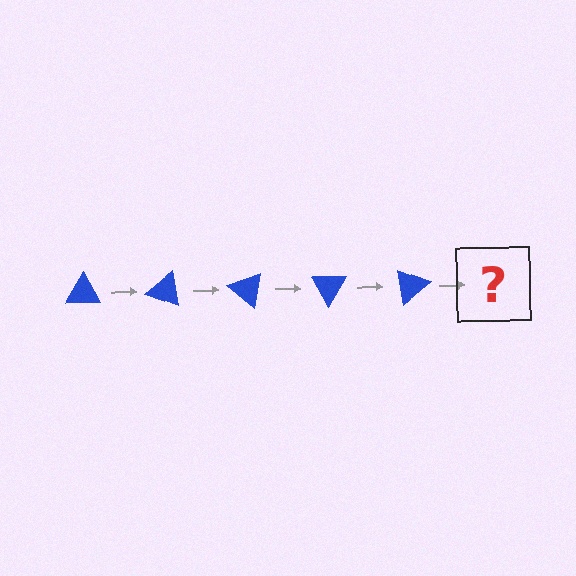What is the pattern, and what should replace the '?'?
The pattern is that the triangle rotates 20 degrees each step. The '?' should be a blue triangle rotated 100 degrees.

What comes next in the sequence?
The next element should be a blue triangle rotated 100 degrees.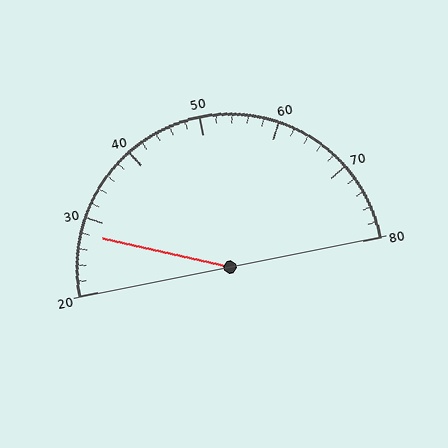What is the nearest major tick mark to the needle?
The nearest major tick mark is 30.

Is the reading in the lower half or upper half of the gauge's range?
The reading is in the lower half of the range (20 to 80).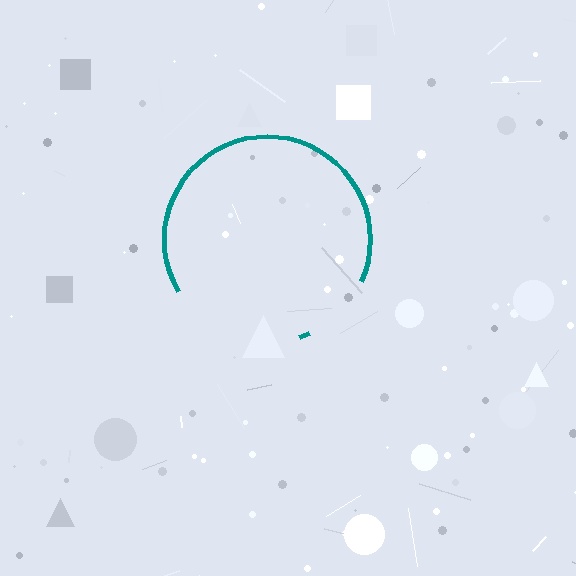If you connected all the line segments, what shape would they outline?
They would outline a circle.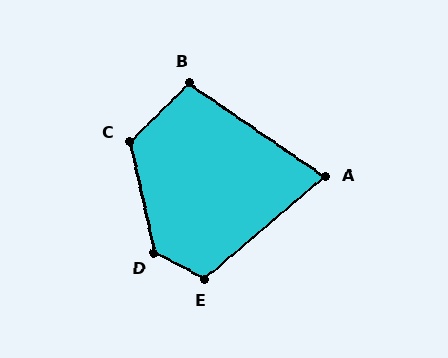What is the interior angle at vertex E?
Approximately 112 degrees (obtuse).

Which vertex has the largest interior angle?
D, at approximately 130 degrees.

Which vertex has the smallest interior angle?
A, at approximately 75 degrees.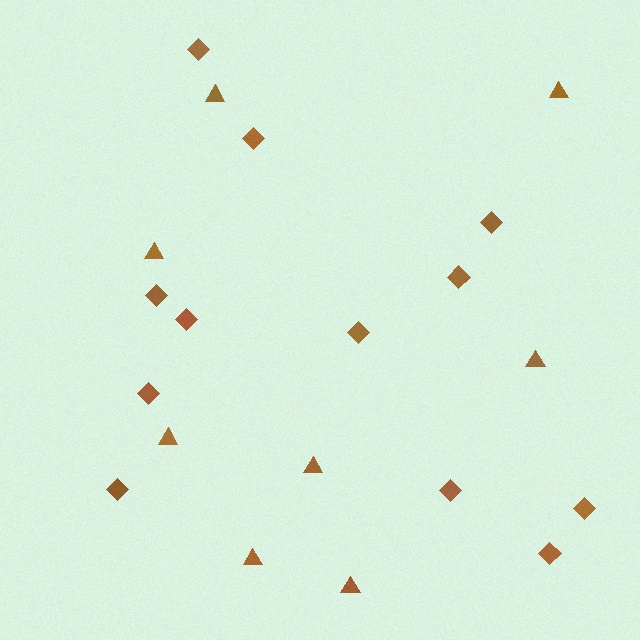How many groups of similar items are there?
There are 2 groups: one group of triangles (8) and one group of diamonds (12).